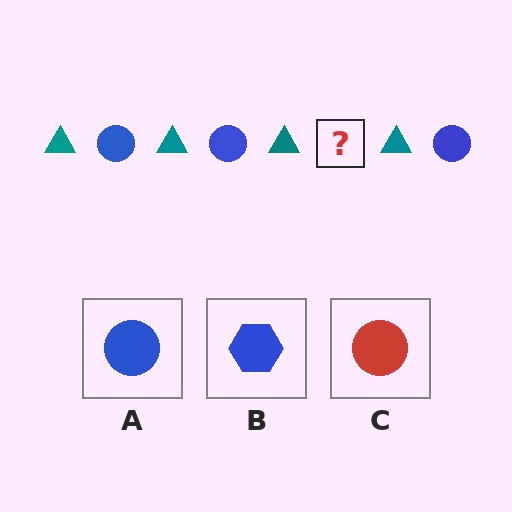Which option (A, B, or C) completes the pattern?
A.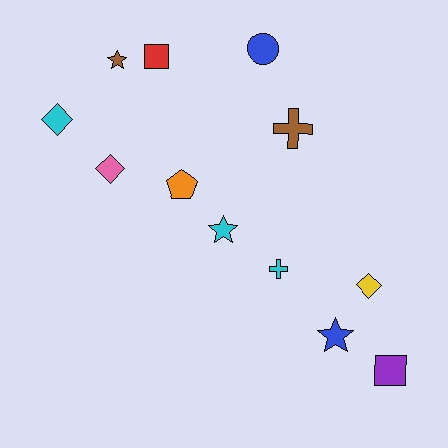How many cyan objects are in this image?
There are 3 cyan objects.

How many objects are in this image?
There are 12 objects.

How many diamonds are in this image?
There are 3 diamonds.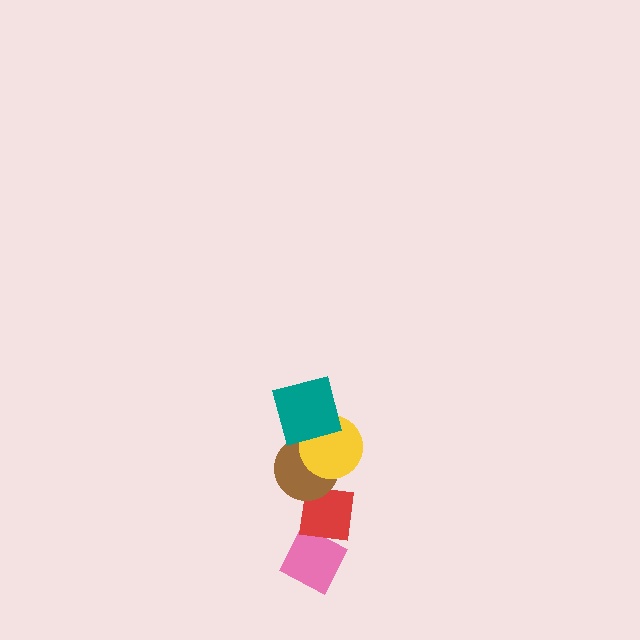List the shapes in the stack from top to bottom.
From top to bottom: the teal square, the yellow circle, the brown circle, the red square, the pink diamond.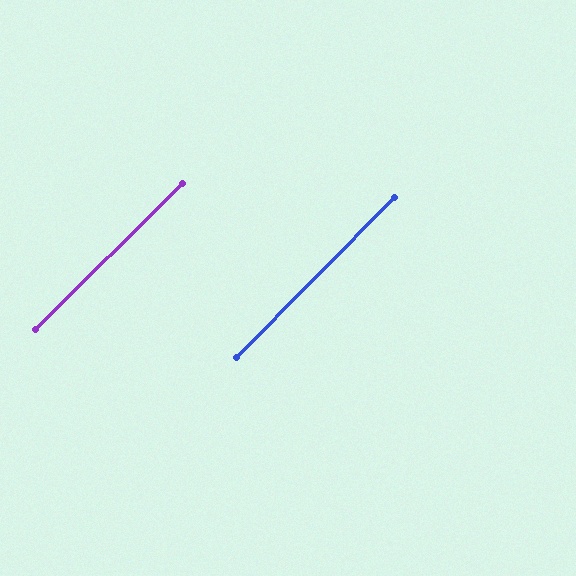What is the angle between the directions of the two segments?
Approximately 1 degree.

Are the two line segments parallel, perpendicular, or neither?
Parallel — their directions differ by only 0.6°.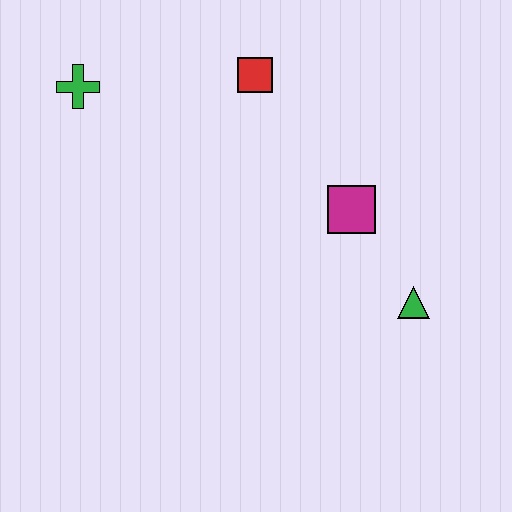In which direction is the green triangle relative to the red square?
The green triangle is below the red square.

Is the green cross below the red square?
Yes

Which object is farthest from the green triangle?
The green cross is farthest from the green triangle.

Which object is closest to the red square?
The magenta square is closest to the red square.